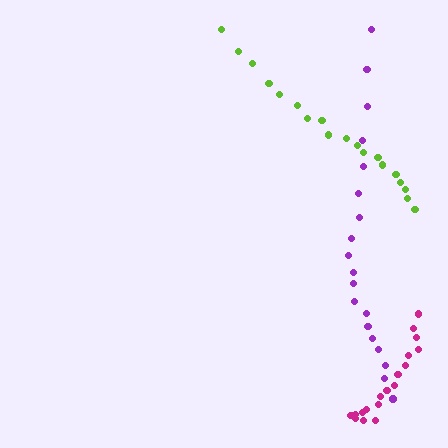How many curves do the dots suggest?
There are 3 distinct paths.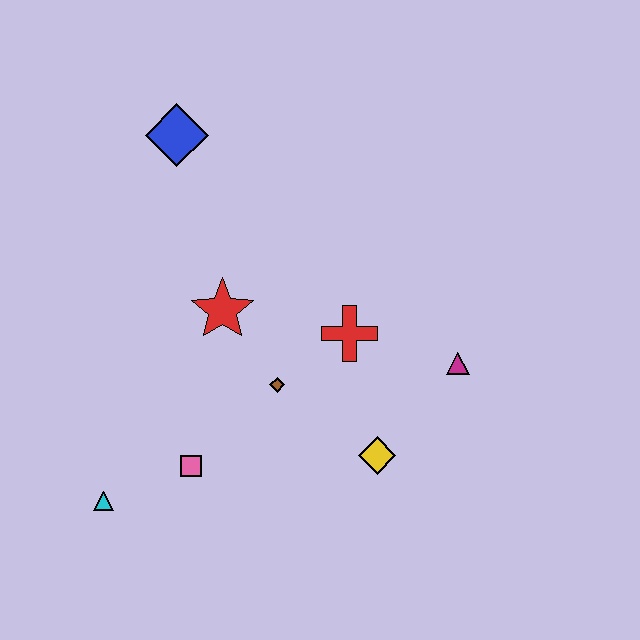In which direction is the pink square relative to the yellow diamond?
The pink square is to the left of the yellow diamond.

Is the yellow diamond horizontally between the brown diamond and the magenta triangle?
Yes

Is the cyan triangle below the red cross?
Yes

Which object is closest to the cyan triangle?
The pink square is closest to the cyan triangle.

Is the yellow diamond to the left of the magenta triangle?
Yes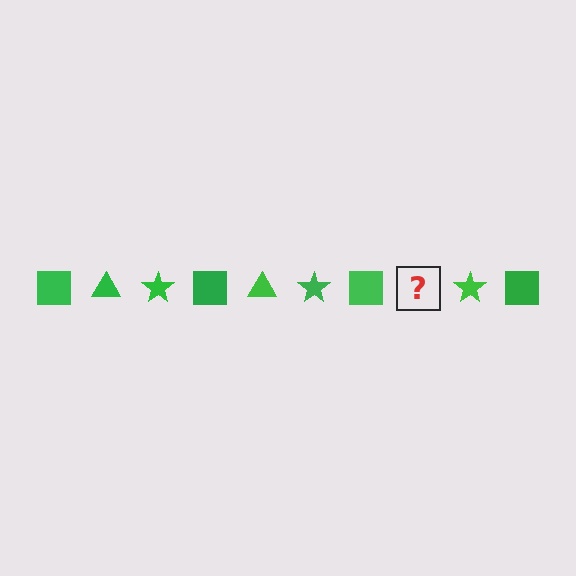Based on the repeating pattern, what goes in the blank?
The blank should be a green triangle.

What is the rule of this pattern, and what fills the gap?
The rule is that the pattern cycles through square, triangle, star shapes in green. The gap should be filled with a green triangle.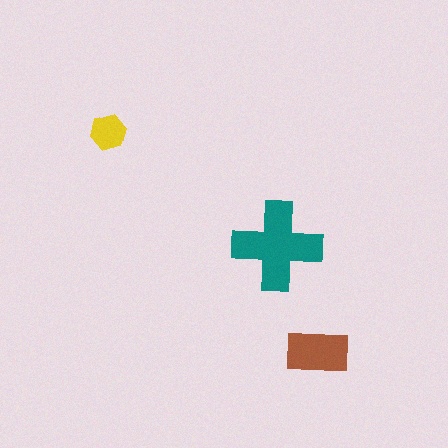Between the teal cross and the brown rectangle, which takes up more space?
The teal cross.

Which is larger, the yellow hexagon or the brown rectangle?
The brown rectangle.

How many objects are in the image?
There are 3 objects in the image.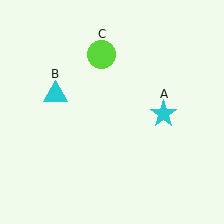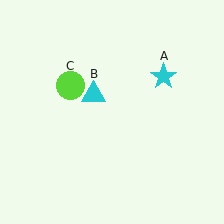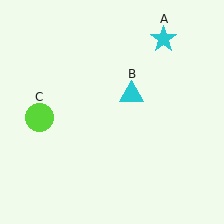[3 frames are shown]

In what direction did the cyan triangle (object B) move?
The cyan triangle (object B) moved right.